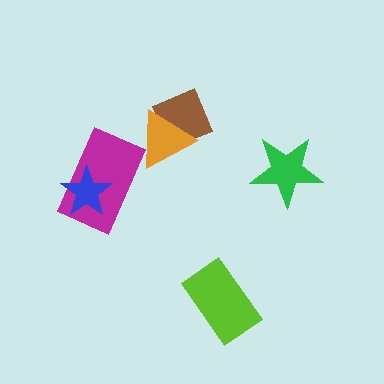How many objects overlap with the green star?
0 objects overlap with the green star.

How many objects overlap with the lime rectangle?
0 objects overlap with the lime rectangle.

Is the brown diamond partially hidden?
Yes, it is partially covered by another shape.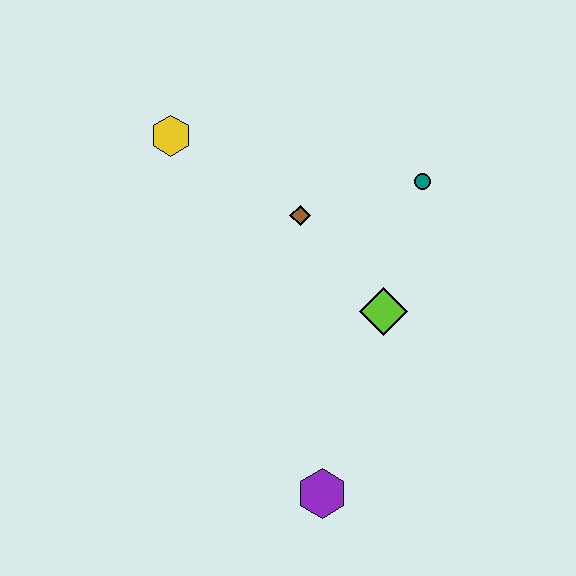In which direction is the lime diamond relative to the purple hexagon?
The lime diamond is above the purple hexagon.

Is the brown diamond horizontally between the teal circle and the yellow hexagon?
Yes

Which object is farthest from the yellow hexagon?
The purple hexagon is farthest from the yellow hexagon.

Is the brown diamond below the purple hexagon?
No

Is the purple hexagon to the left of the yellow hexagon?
No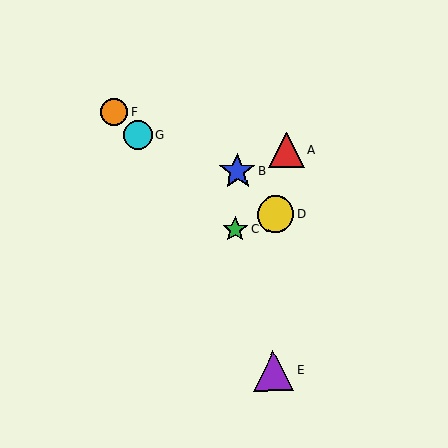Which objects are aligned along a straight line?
Objects C, F, G are aligned along a straight line.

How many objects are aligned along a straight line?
3 objects (C, F, G) are aligned along a straight line.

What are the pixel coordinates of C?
Object C is at (235, 229).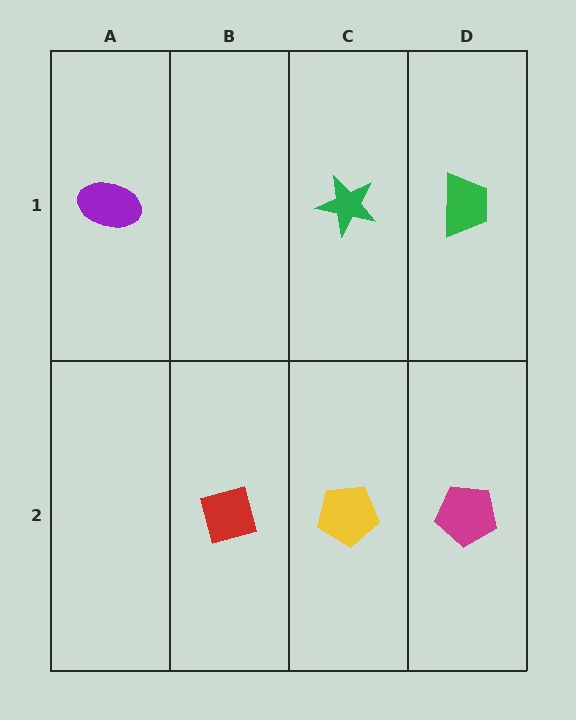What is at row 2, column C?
A yellow pentagon.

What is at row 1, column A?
A purple ellipse.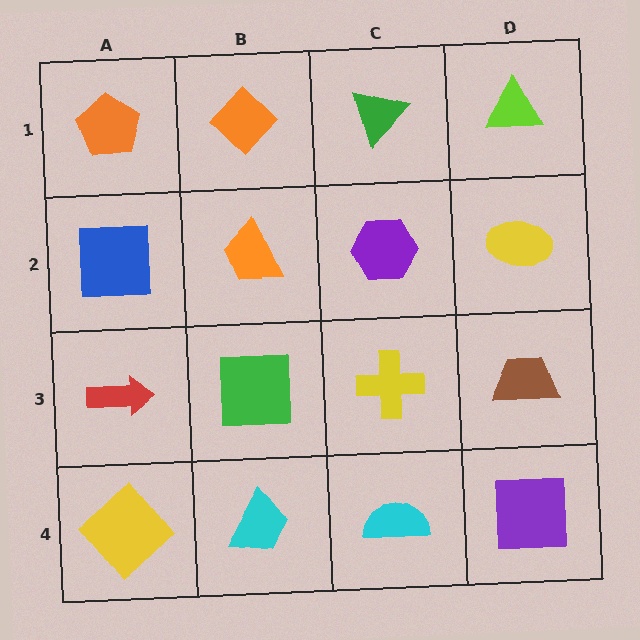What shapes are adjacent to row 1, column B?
An orange trapezoid (row 2, column B), an orange pentagon (row 1, column A), a green triangle (row 1, column C).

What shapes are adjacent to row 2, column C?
A green triangle (row 1, column C), a yellow cross (row 3, column C), an orange trapezoid (row 2, column B), a yellow ellipse (row 2, column D).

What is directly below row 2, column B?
A green square.